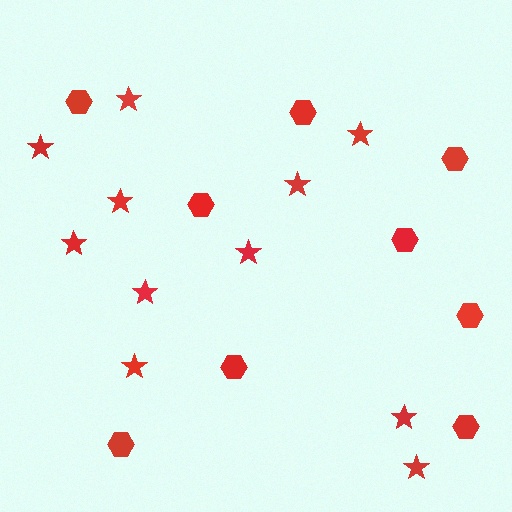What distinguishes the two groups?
There are 2 groups: one group of hexagons (9) and one group of stars (11).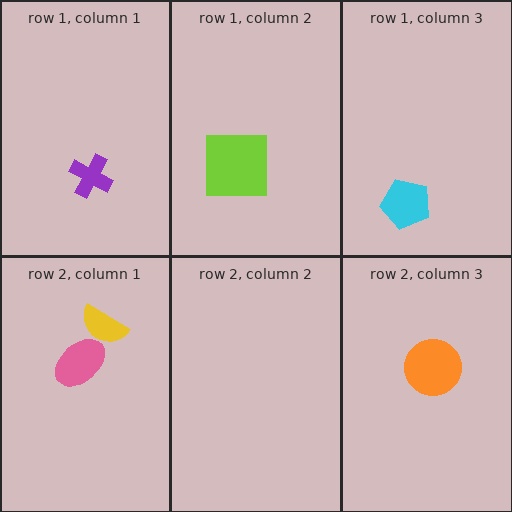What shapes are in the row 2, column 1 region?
The yellow semicircle, the pink ellipse.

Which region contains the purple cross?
The row 1, column 1 region.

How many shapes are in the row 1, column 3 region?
1.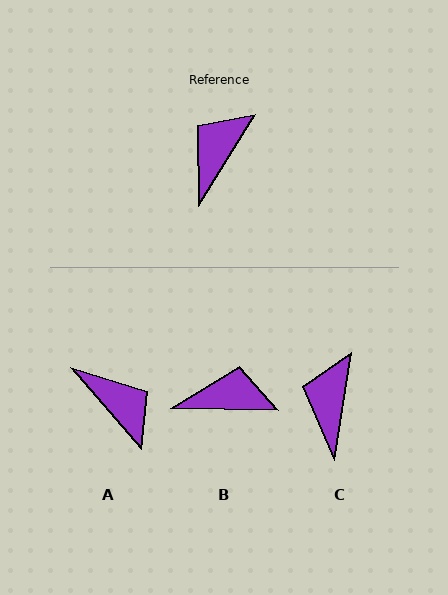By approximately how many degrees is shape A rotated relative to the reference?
Approximately 107 degrees clockwise.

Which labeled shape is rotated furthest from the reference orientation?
A, about 107 degrees away.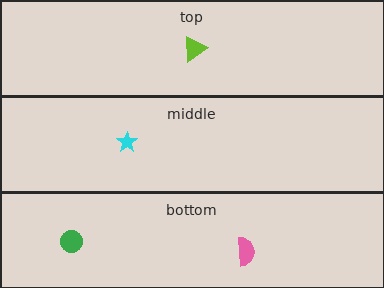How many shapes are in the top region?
1.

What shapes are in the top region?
The lime triangle.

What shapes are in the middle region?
The cyan star.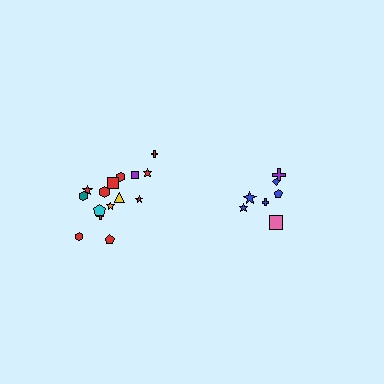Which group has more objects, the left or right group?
The left group.